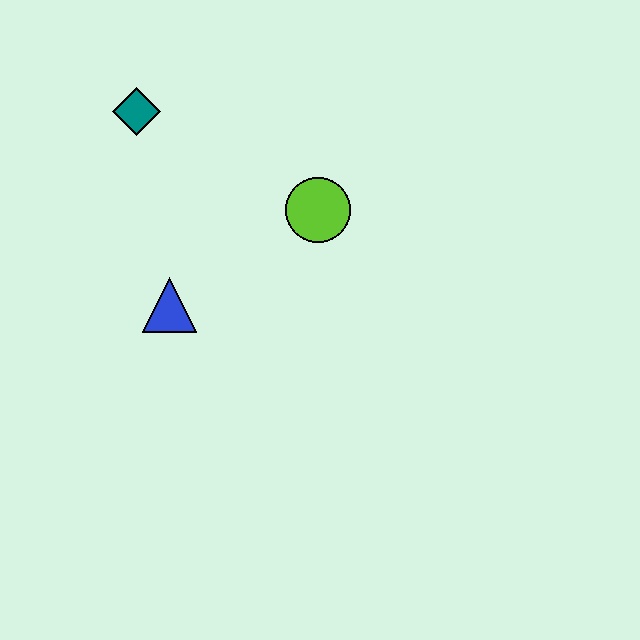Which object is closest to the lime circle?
The blue triangle is closest to the lime circle.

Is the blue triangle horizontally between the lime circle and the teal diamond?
Yes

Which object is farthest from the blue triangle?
The teal diamond is farthest from the blue triangle.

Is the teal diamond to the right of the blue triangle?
No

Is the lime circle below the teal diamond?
Yes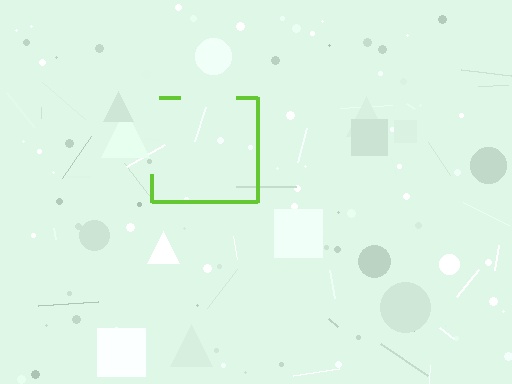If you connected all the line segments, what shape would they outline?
They would outline a square.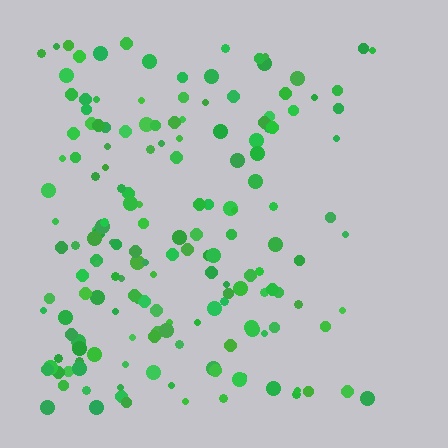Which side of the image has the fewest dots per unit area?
The right.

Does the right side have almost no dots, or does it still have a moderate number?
Still a moderate number, just noticeably fewer than the left.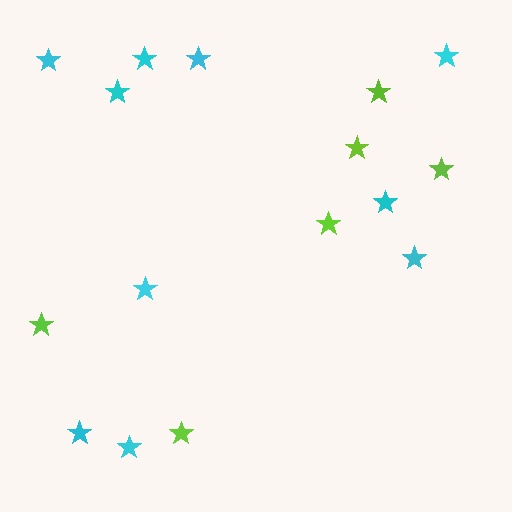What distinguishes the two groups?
There are 2 groups: one group of lime stars (6) and one group of cyan stars (10).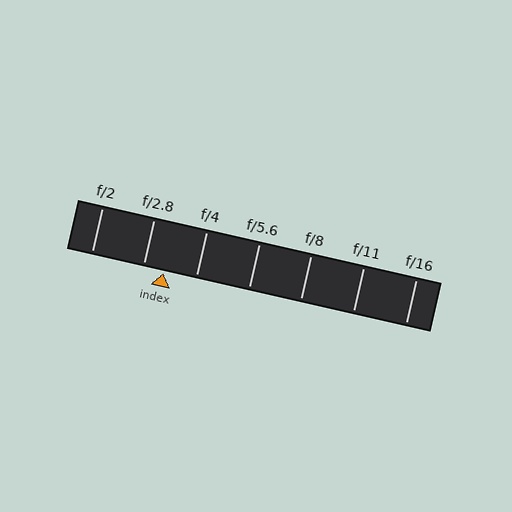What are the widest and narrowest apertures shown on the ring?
The widest aperture shown is f/2 and the narrowest is f/16.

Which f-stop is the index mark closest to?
The index mark is closest to f/2.8.